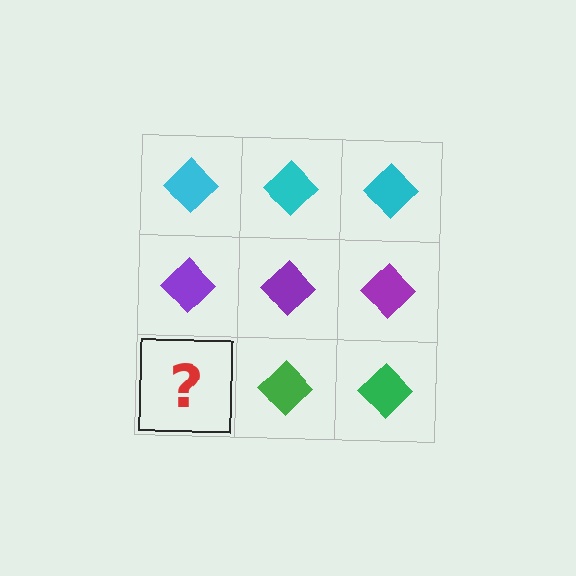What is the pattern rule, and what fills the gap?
The rule is that each row has a consistent color. The gap should be filled with a green diamond.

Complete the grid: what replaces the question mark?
The question mark should be replaced with a green diamond.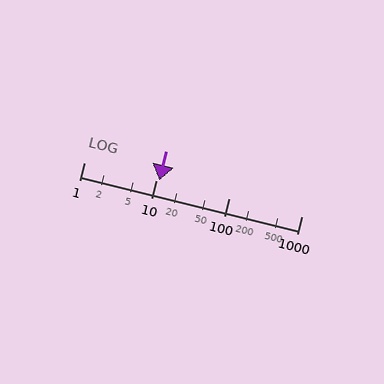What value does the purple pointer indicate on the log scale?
The pointer indicates approximately 11.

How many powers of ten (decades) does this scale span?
The scale spans 3 decades, from 1 to 1000.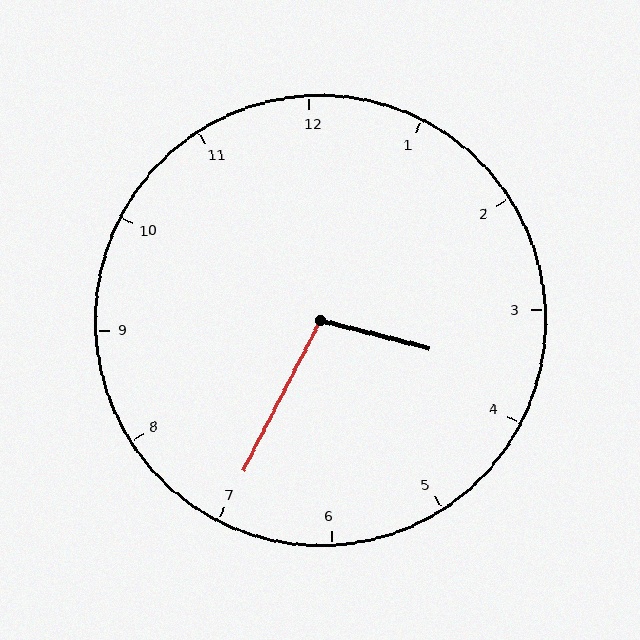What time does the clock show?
3:35.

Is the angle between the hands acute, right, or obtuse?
It is obtuse.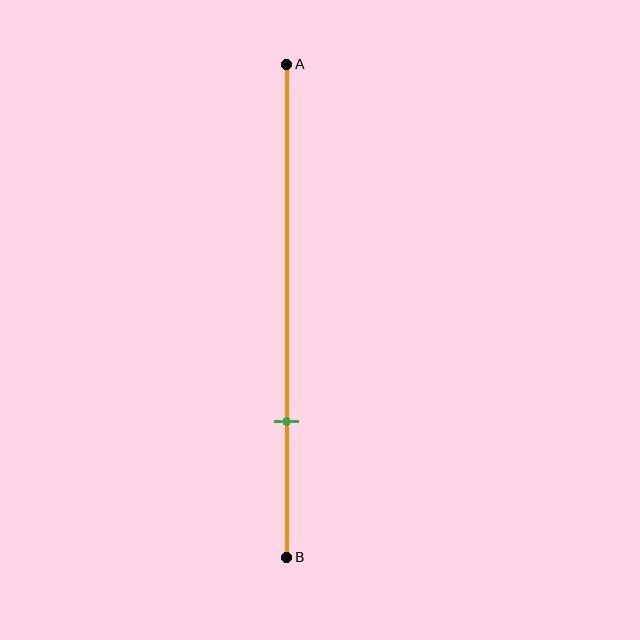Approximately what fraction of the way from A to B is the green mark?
The green mark is approximately 75% of the way from A to B.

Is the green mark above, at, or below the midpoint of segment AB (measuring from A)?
The green mark is below the midpoint of segment AB.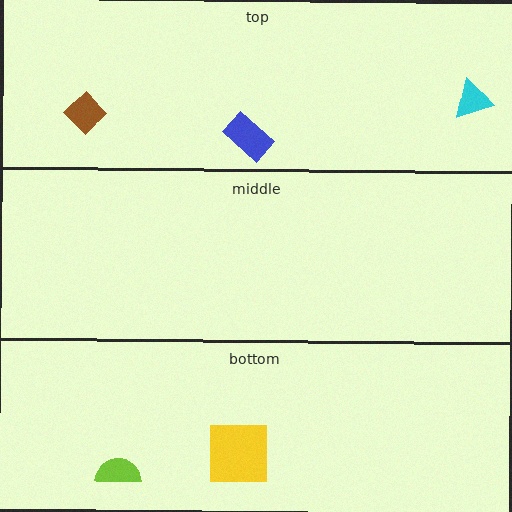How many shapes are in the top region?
3.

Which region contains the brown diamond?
The top region.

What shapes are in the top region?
The blue rectangle, the brown diamond, the cyan triangle.